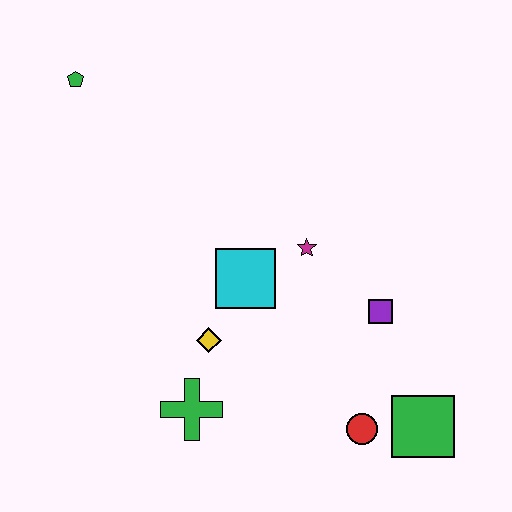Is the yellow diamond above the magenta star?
No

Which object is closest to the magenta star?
The cyan square is closest to the magenta star.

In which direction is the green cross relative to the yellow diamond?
The green cross is below the yellow diamond.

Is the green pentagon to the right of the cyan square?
No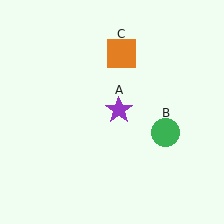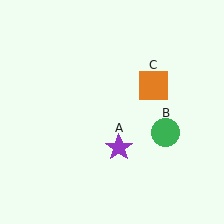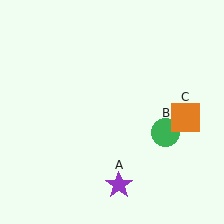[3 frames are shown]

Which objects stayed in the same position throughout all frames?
Green circle (object B) remained stationary.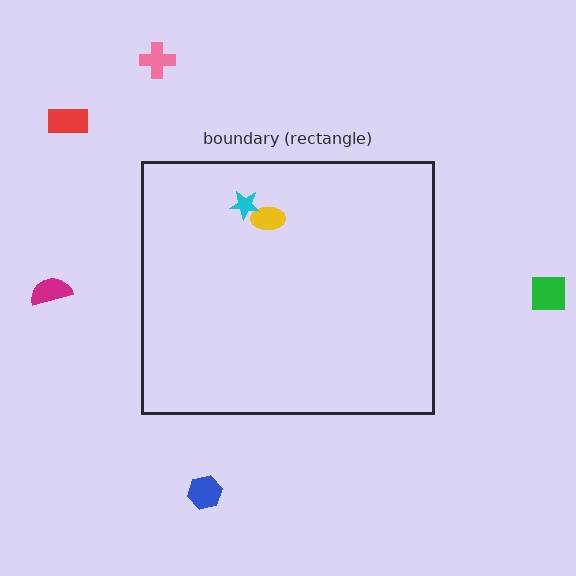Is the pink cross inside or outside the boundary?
Outside.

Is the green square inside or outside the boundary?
Outside.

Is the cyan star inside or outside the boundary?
Inside.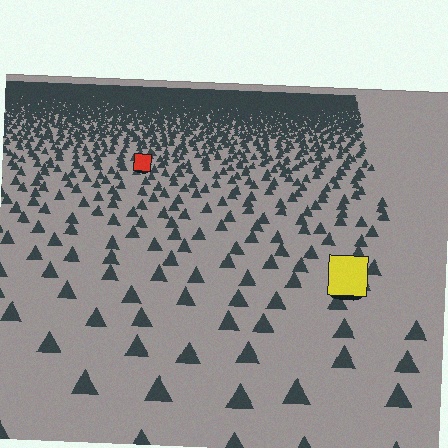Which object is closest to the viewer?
The yellow square is closest. The texture marks near it are larger and more spread out.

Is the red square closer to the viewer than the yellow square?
No. The yellow square is closer — you can tell from the texture gradient: the ground texture is coarser near it.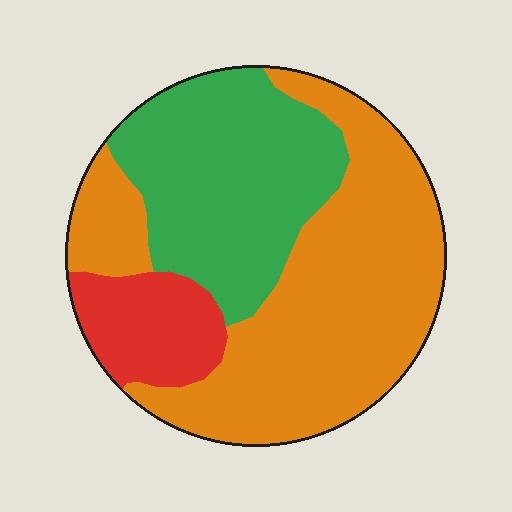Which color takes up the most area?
Orange, at roughly 55%.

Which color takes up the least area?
Red, at roughly 15%.